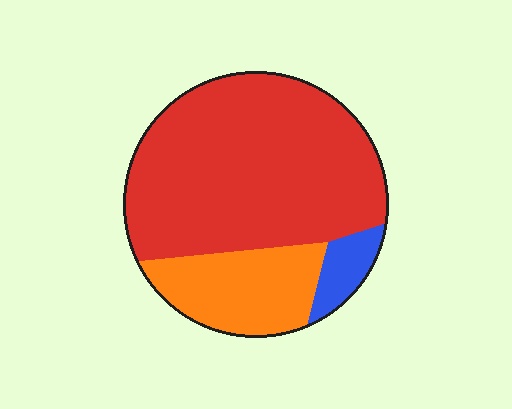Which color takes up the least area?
Blue, at roughly 5%.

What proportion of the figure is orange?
Orange takes up about one quarter (1/4) of the figure.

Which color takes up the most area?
Red, at roughly 70%.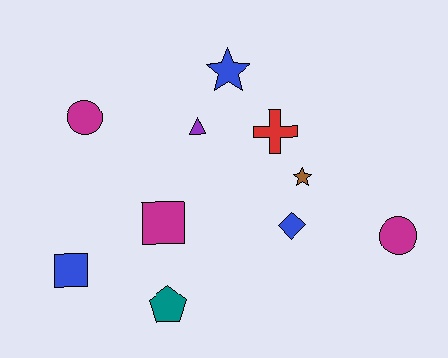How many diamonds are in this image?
There is 1 diamond.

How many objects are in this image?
There are 10 objects.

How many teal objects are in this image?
There is 1 teal object.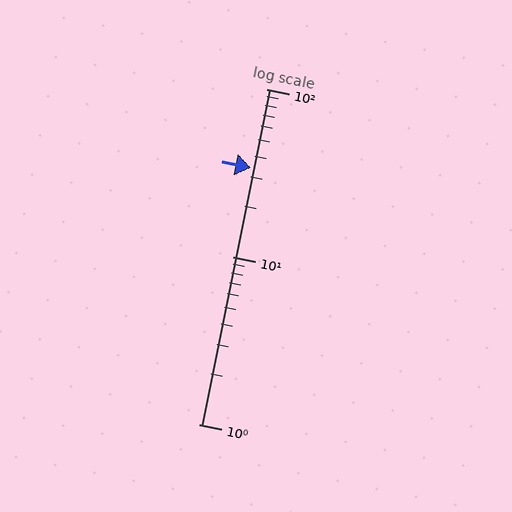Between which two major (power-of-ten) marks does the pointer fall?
The pointer is between 10 and 100.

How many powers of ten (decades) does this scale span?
The scale spans 2 decades, from 1 to 100.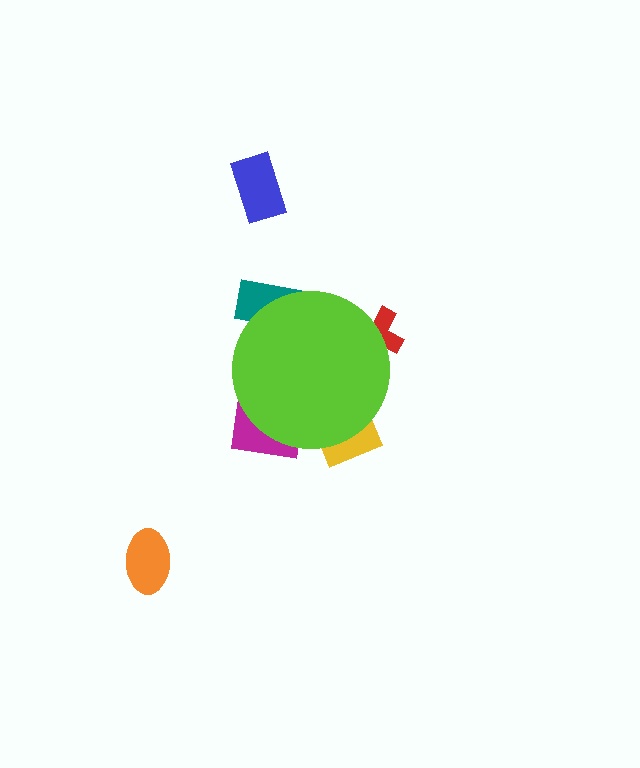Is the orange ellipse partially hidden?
No, the orange ellipse is fully visible.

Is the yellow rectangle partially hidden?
Yes, the yellow rectangle is partially hidden behind the lime circle.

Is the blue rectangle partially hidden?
No, the blue rectangle is fully visible.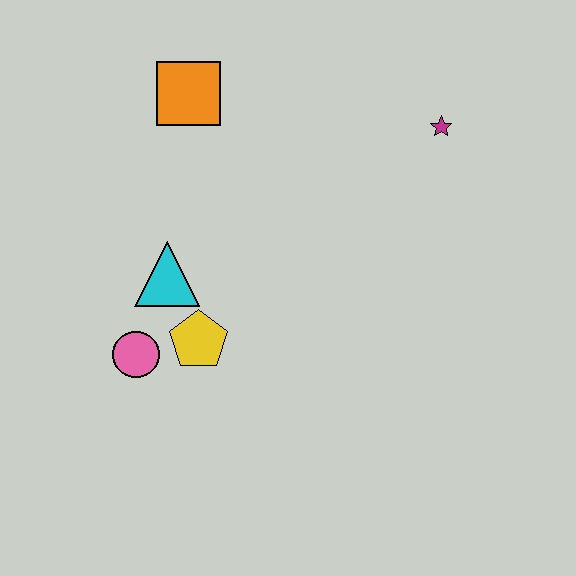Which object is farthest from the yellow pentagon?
The magenta star is farthest from the yellow pentagon.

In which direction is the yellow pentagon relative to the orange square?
The yellow pentagon is below the orange square.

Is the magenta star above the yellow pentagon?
Yes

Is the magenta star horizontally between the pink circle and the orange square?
No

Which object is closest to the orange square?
The cyan triangle is closest to the orange square.